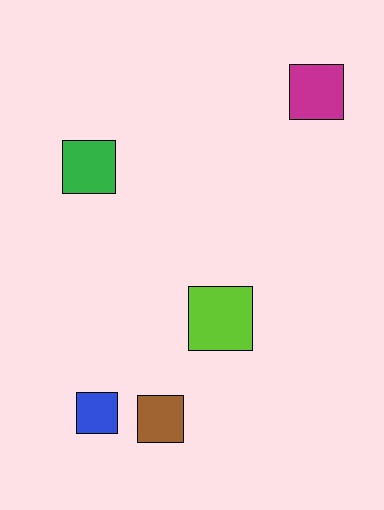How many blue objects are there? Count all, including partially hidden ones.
There is 1 blue object.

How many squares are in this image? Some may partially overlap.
There are 5 squares.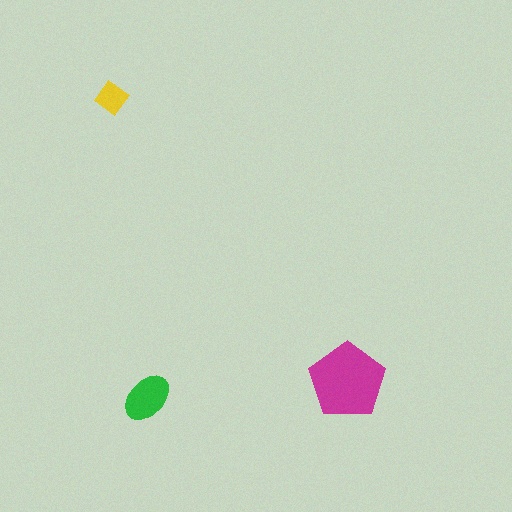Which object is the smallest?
The yellow diamond.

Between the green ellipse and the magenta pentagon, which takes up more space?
The magenta pentagon.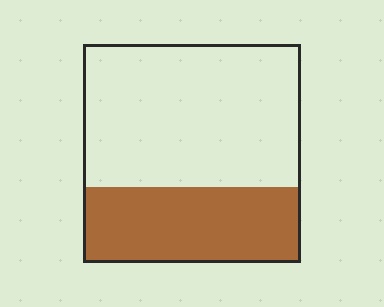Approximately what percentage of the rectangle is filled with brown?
Approximately 35%.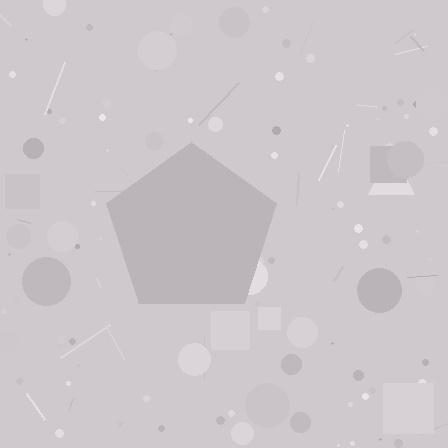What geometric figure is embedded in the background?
A pentagon is embedded in the background.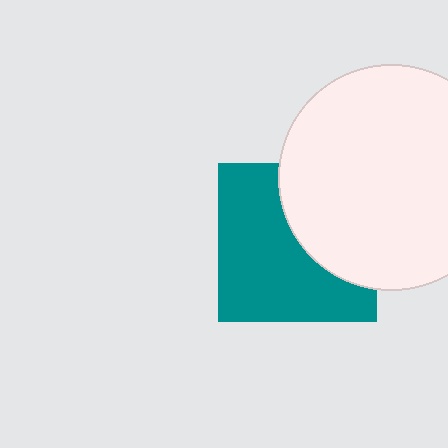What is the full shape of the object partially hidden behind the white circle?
The partially hidden object is a teal square.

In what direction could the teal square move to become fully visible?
The teal square could move left. That would shift it out from behind the white circle entirely.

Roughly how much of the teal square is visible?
About half of it is visible (roughly 61%).